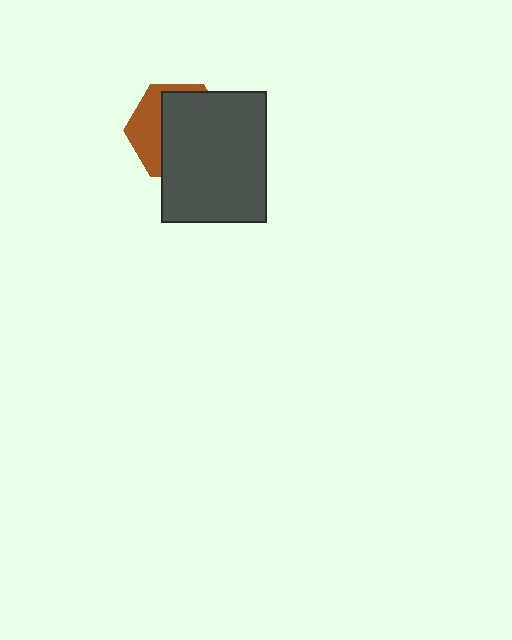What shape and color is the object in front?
The object in front is a dark gray rectangle.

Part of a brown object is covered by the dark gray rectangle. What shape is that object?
It is a hexagon.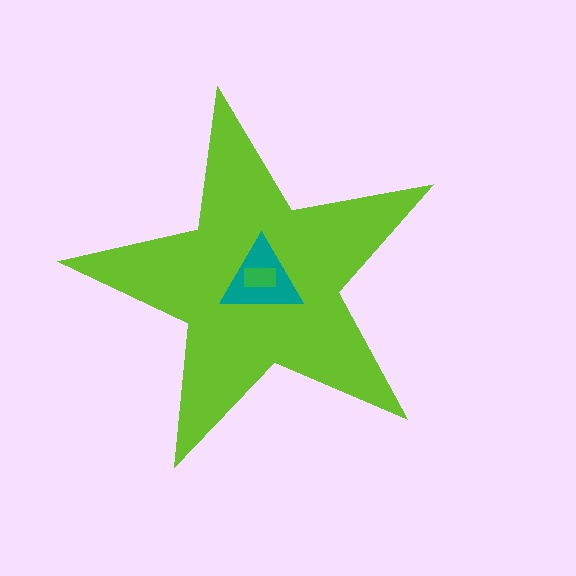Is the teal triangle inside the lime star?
Yes.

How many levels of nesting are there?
3.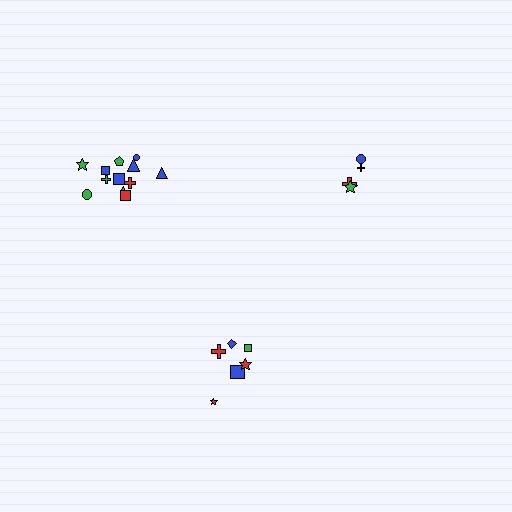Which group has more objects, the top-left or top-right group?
The top-left group.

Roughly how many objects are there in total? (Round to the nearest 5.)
Roughly 20 objects in total.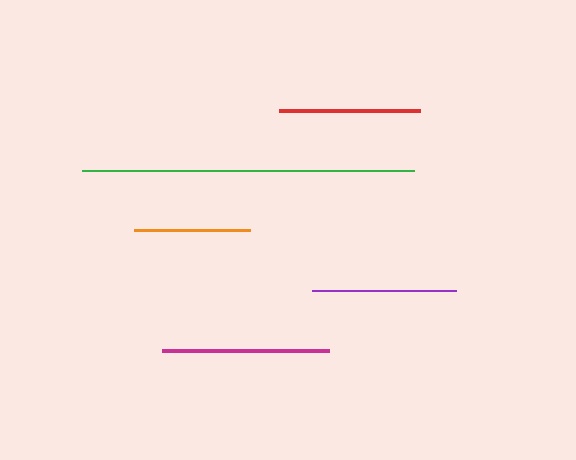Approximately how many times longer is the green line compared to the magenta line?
The green line is approximately 2.0 times the length of the magenta line.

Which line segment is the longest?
The green line is the longest at approximately 331 pixels.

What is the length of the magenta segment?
The magenta segment is approximately 166 pixels long.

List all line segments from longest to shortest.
From longest to shortest: green, magenta, purple, red, orange.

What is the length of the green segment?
The green segment is approximately 331 pixels long.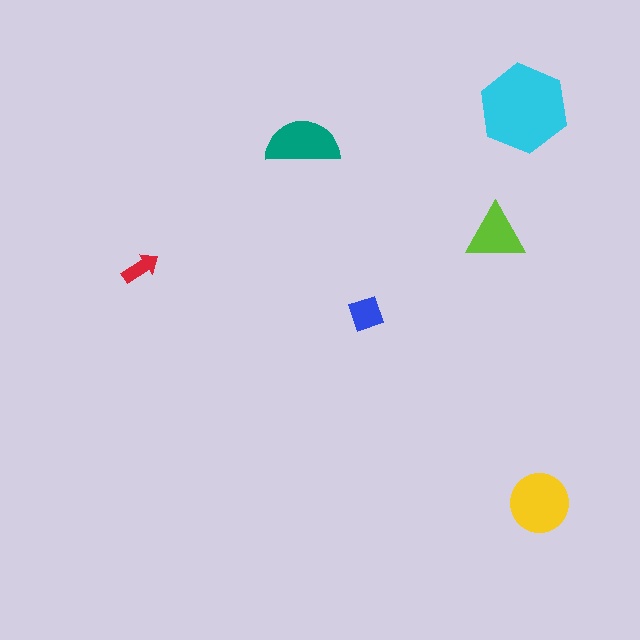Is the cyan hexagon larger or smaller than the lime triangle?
Larger.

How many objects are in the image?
There are 6 objects in the image.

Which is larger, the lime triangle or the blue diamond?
The lime triangle.